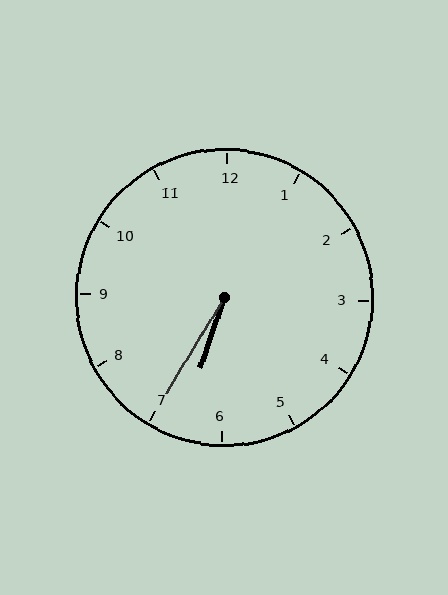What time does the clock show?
6:35.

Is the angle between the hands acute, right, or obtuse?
It is acute.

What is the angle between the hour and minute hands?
Approximately 12 degrees.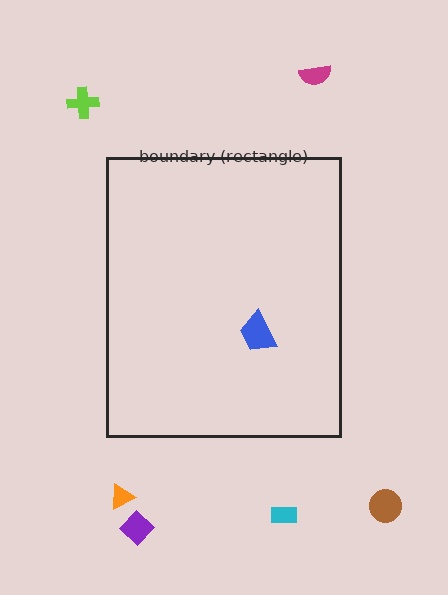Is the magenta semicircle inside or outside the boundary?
Outside.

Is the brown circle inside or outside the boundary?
Outside.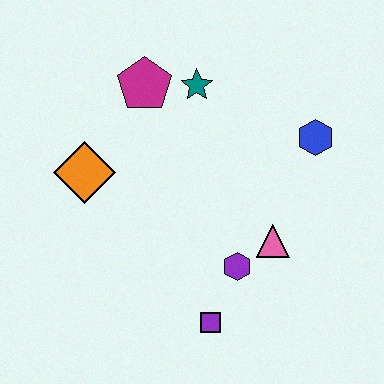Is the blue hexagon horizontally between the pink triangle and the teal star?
No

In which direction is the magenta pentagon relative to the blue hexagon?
The magenta pentagon is to the left of the blue hexagon.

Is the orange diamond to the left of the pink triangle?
Yes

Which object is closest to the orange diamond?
The magenta pentagon is closest to the orange diamond.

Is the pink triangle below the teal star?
Yes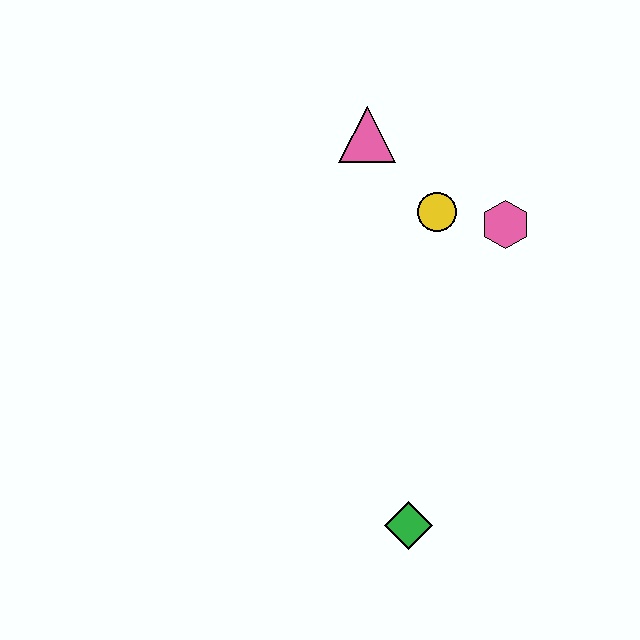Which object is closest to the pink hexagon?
The yellow circle is closest to the pink hexagon.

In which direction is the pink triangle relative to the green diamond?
The pink triangle is above the green diamond.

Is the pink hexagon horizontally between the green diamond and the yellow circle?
No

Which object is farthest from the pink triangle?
The green diamond is farthest from the pink triangle.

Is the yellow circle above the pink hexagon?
Yes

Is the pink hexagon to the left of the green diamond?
No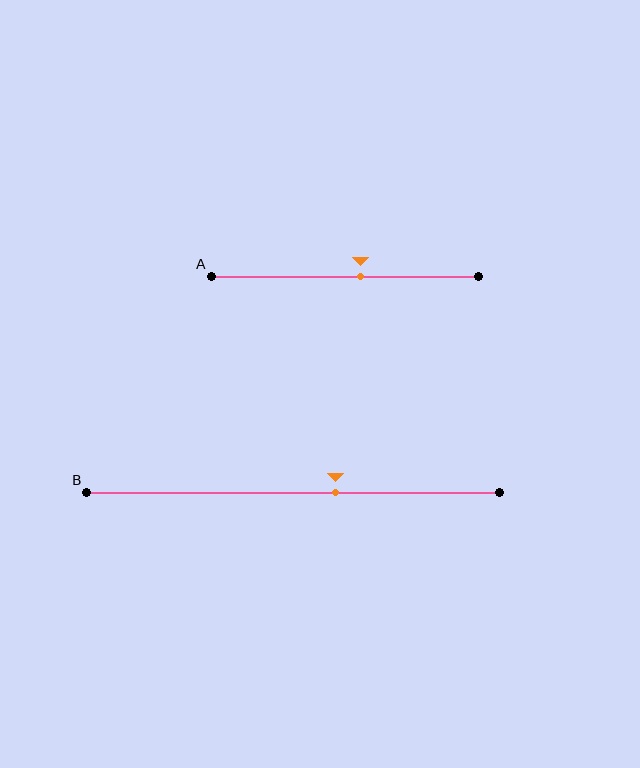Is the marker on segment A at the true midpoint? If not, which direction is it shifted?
No, the marker on segment A is shifted to the right by about 6% of the segment length.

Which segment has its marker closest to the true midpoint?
Segment A has its marker closest to the true midpoint.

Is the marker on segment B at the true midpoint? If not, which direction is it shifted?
No, the marker on segment B is shifted to the right by about 10% of the segment length.